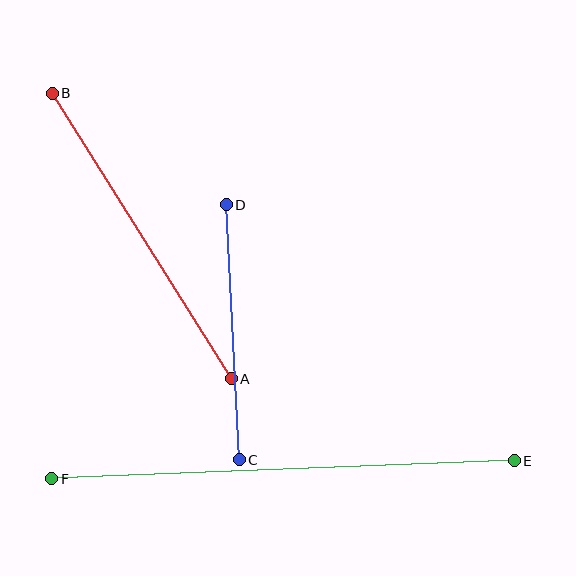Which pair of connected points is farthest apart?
Points E and F are farthest apart.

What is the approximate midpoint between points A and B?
The midpoint is at approximately (142, 236) pixels.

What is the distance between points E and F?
The distance is approximately 463 pixels.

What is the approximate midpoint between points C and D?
The midpoint is at approximately (233, 332) pixels.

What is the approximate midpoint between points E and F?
The midpoint is at approximately (283, 470) pixels.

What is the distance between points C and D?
The distance is approximately 256 pixels.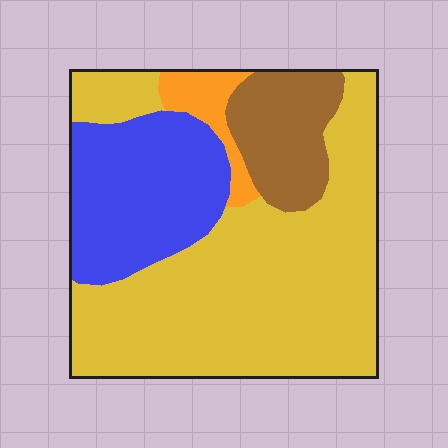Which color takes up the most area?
Yellow, at roughly 60%.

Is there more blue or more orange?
Blue.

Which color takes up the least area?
Orange, at roughly 5%.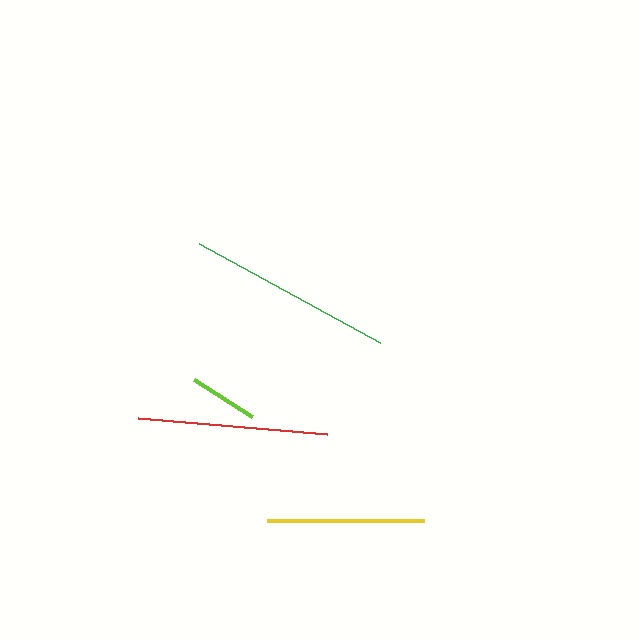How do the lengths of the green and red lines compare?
The green and red lines are approximately the same length.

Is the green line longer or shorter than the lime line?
The green line is longer than the lime line.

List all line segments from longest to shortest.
From longest to shortest: green, red, yellow, lime.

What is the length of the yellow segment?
The yellow segment is approximately 157 pixels long.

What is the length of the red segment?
The red segment is approximately 190 pixels long.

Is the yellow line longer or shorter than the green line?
The green line is longer than the yellow line.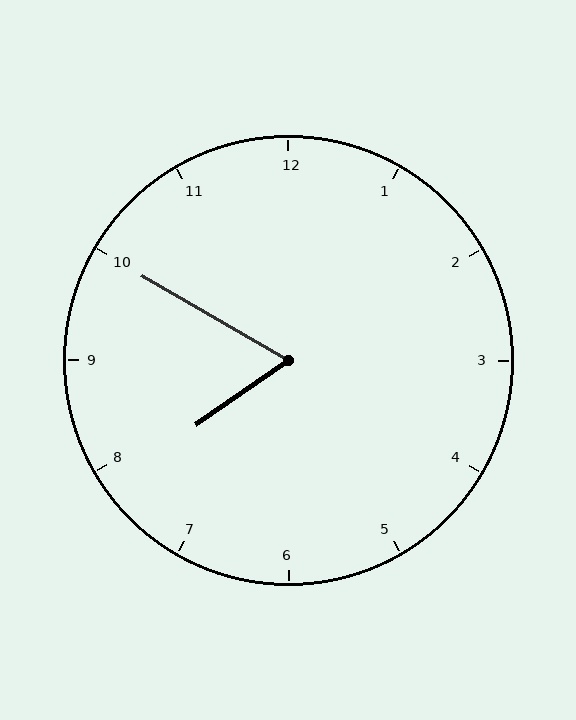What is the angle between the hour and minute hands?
Approximately 65 degrees.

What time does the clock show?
7:50.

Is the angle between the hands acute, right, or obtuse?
It is acute.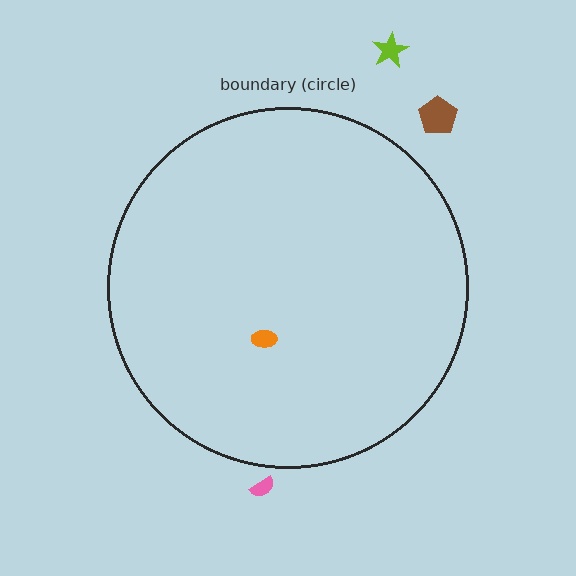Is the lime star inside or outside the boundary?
Outside.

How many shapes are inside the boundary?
1 inside, 3 outside.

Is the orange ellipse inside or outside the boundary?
Inside.